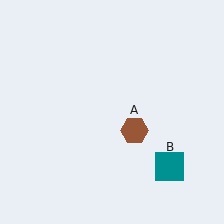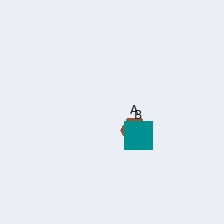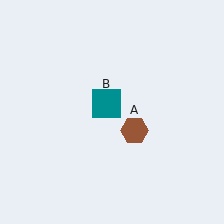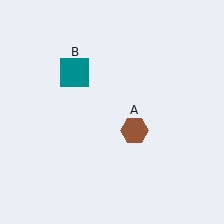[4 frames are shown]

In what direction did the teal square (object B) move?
The teal square (object B) moved up and to the left.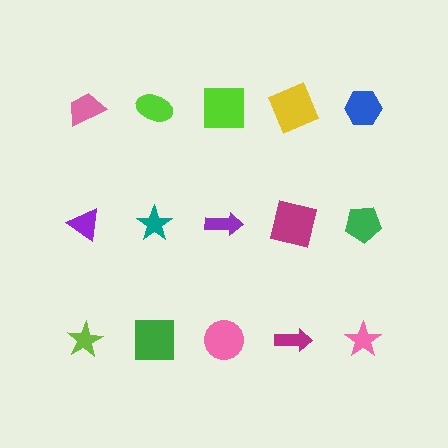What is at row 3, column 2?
A green square.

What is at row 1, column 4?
A yellow square.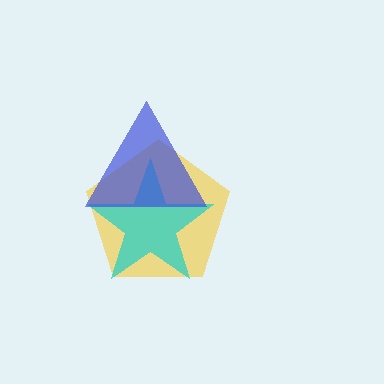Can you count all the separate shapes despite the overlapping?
Yes, there are 3 separate shapes.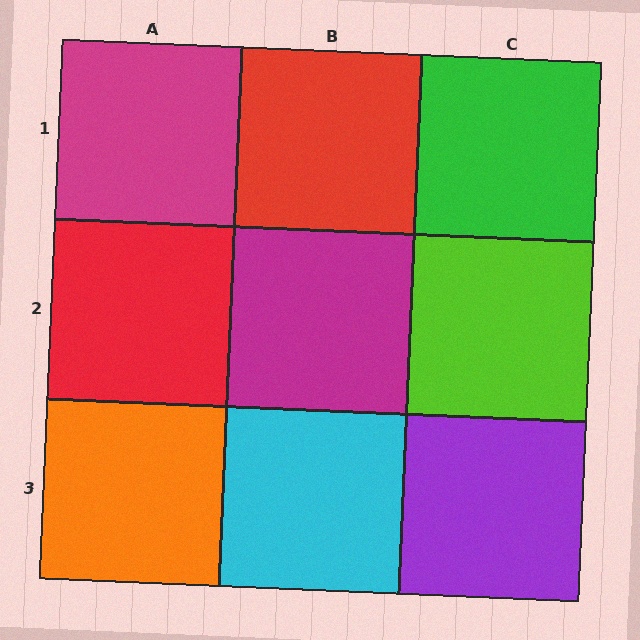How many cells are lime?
1 cell is lime.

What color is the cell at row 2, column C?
Lime.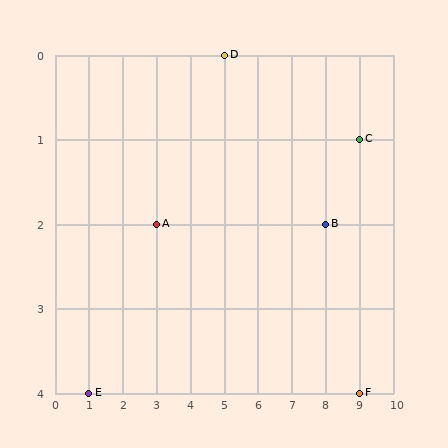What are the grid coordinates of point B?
Point B is at grid coordinates (8, 2).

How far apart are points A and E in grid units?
Points A and E are 2 columns and 2 rows apart (about 2.8 grid units diagonally).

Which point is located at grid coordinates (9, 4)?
Point F is at (9, 4).